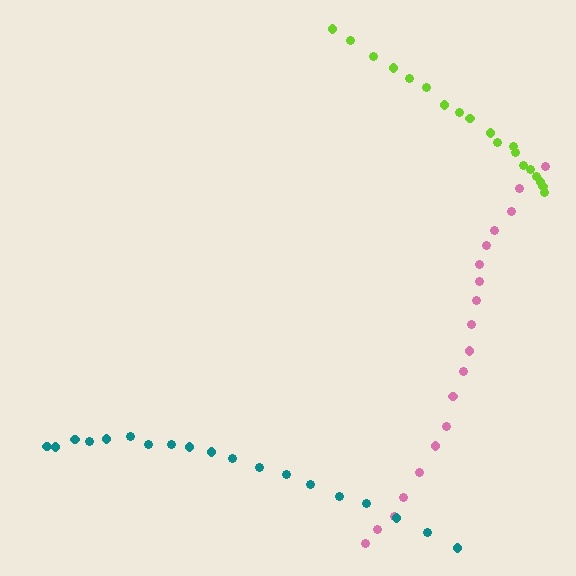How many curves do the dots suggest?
There are 3 distinct paths.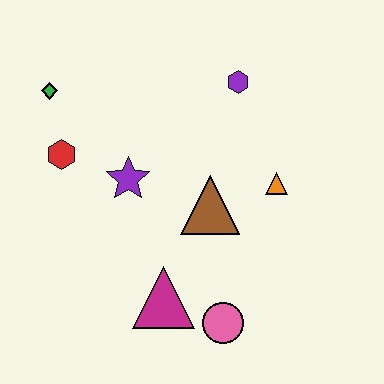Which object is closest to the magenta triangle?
The pink circle is closest to the magenta triangle.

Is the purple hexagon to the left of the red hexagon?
No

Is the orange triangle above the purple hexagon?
No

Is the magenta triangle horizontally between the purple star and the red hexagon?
No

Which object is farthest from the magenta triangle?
The green diamond is farthest from the magenta triangle.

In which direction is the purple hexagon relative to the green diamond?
The purple hexagon is to the right of the green diamond.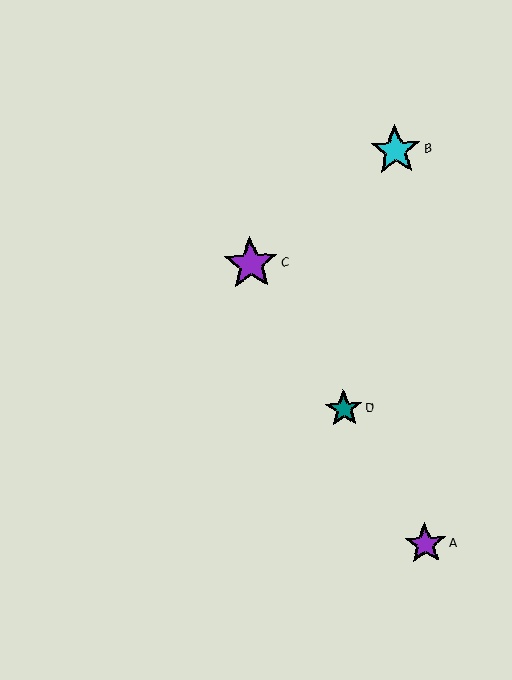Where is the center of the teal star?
The center of the teal star is at (344, 409).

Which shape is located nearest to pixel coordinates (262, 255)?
The purple star (labeled C) at (251, 264) is nearest to that location.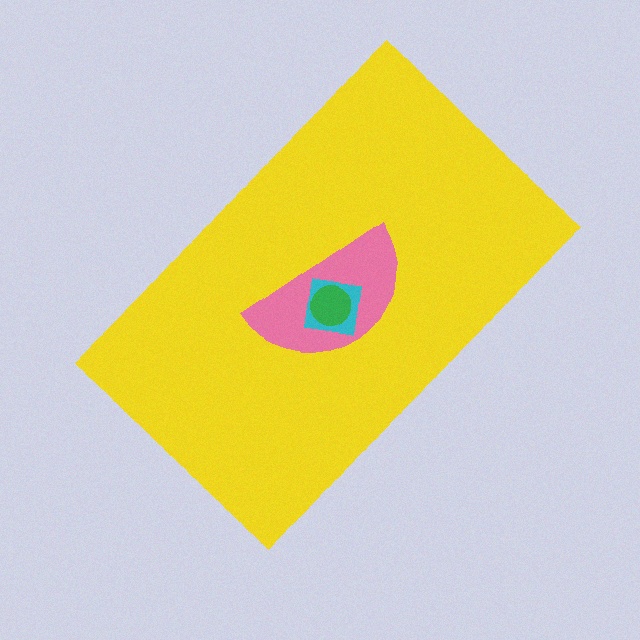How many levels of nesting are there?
4.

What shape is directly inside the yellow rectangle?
The pink semicircle.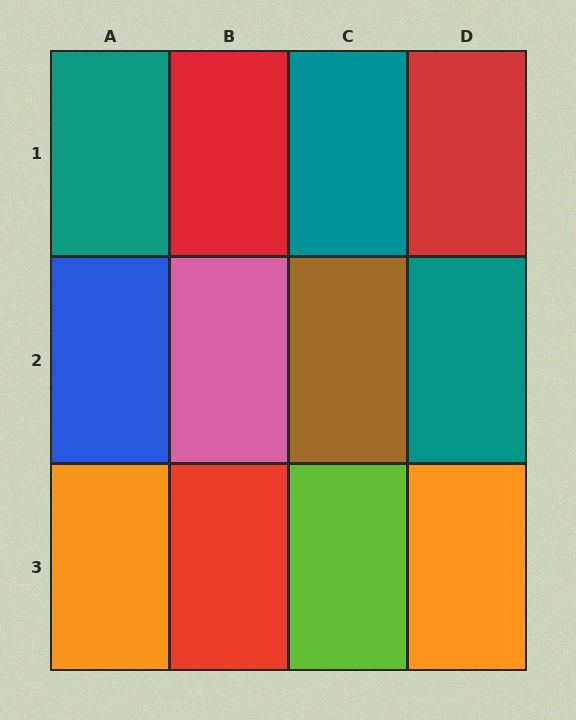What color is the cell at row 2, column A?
Blue.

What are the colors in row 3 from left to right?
Orange, red, lime, orange.